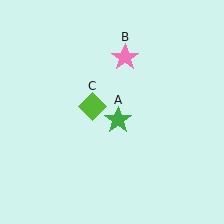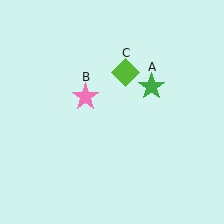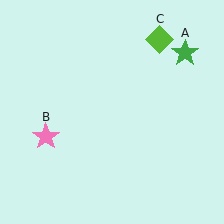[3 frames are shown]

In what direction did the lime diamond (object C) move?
The lime diamond (object C) moved up and to the right.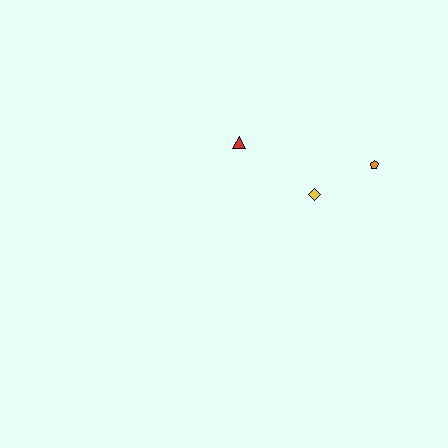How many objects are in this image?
There are 3 objects.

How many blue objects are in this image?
There are no blue objects.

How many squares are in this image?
There are no squares.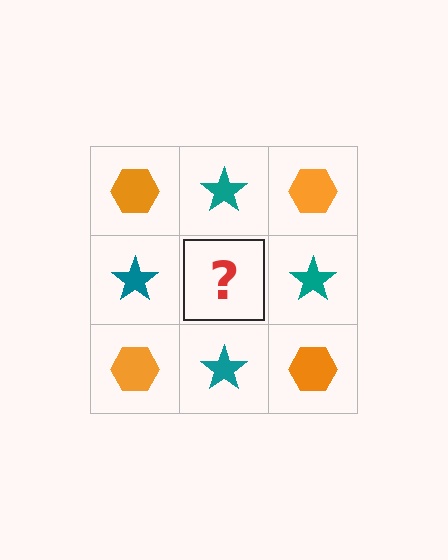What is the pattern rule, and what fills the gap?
The rule is that it alternates orange hexagon and teal star in a checkerboard pattern. The gap should be filled with an orange hexagon.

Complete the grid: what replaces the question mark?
The question mark should be replaced with an orange hexagon.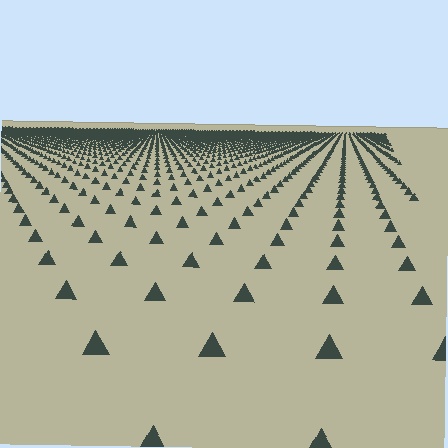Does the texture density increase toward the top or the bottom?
Density increases toward the top.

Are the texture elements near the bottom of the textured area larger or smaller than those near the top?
Larger. Near the bottom, elements are closer to the viewer and appear at a bigger on-screen size.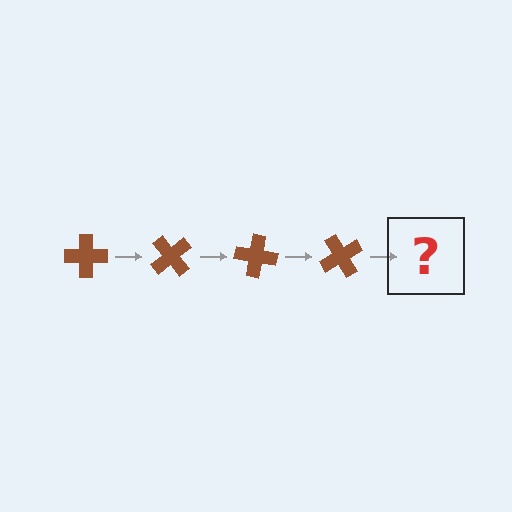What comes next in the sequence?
The next element should be a brown cross rotated 200 degrees.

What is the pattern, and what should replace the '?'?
The pattern is that the cross rotates 50 degrees each step. The '?' should be a brown cross rotated 200 degrees.